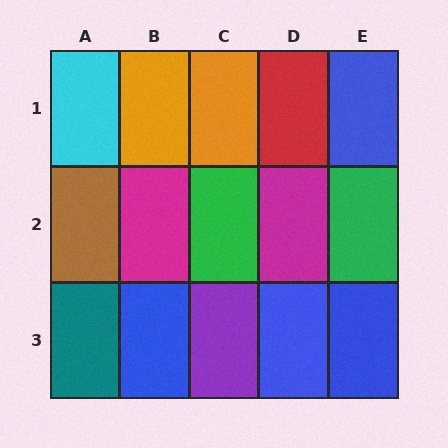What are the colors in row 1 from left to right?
Cyan, orange, orange, red, blue.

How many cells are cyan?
1 cell is cyan.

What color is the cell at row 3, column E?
Blue.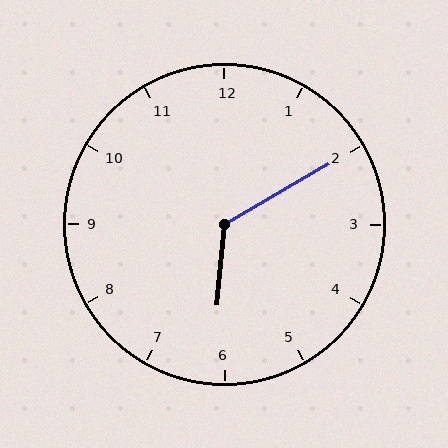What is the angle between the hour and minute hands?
Approximately 125 degrees.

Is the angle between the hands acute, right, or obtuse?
It is obtuse.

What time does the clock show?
6:10.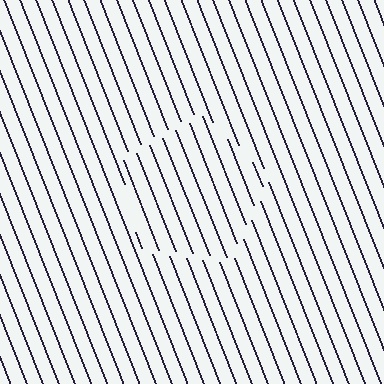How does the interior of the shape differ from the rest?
The interior of the shape contains the same grating, shifted by half a period — the contour is defined by the phase discontinuity where line-ends from the inner and outer gratings abut.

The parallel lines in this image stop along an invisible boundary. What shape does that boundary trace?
An illusory pentagon. The interior of the shape contains the same grating, shifted by half a period — the contour is defined by the phase discontinuity where line-ends from the inner and outer gratings abut.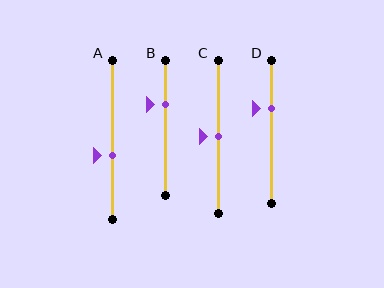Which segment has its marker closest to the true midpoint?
Segment C has its marker closest to the true midpoint.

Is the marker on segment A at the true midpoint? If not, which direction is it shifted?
No, the marker on segment A is shifted downward by about 10% of the segment length.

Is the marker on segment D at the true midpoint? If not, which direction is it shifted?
No, the marker on segment D is shifted upward by about 16% of the segment length.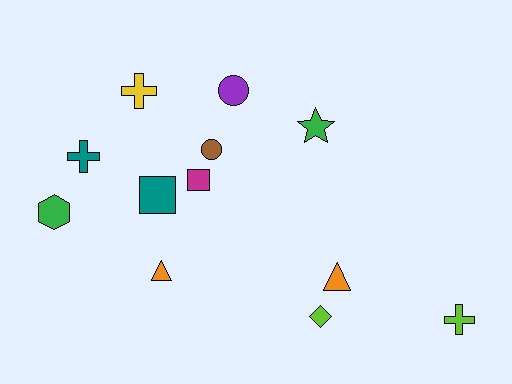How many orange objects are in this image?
There are 2 orange objects.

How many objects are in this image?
There are 12 objects.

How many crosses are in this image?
There are 3 crosses.